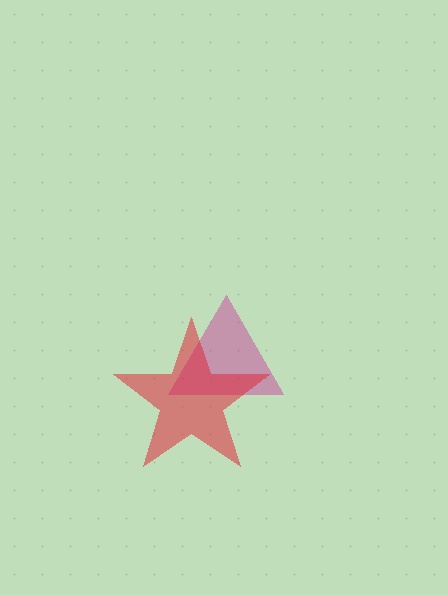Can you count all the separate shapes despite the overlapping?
Yes, there are 2 separate shapes.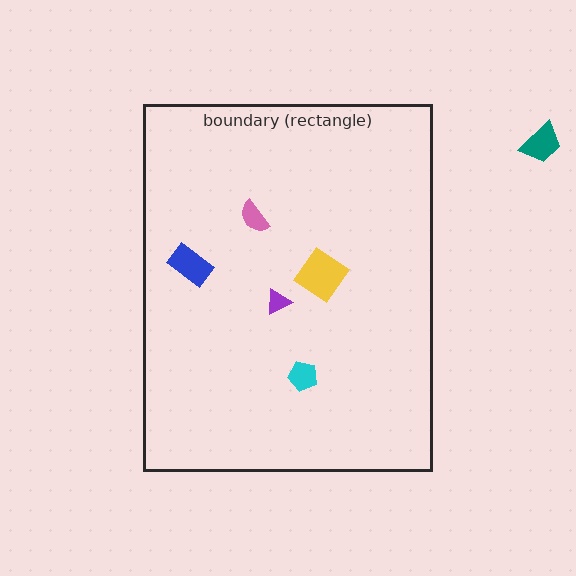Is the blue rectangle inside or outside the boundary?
Inside.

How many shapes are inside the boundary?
5 inside, 1 outside.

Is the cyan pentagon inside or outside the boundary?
Inside.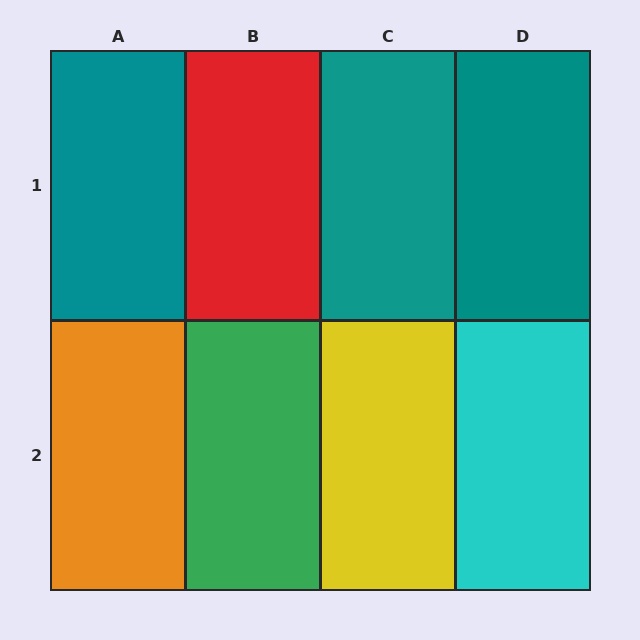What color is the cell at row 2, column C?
Yellow.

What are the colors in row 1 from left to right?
Teal, red, teal, teal.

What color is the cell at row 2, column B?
Green.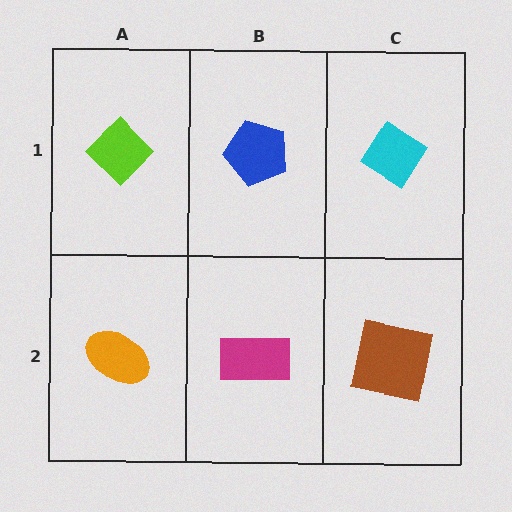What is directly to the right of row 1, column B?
A cyan diamond.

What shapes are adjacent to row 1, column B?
A magenta rectangle (row 2, column B), a lime diamond (row 1, column A), a cyan diamond (row 1, column C).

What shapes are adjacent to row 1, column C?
A brown square (row 2, column C), a blue pentagon (row 1, column B).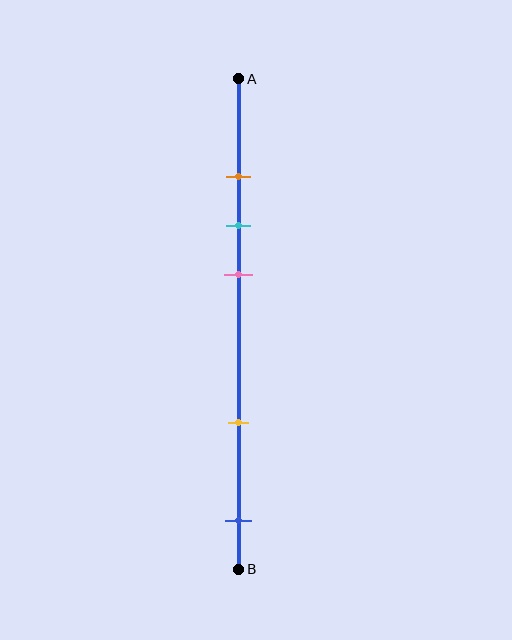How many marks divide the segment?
There are 5 marks dividing the segment.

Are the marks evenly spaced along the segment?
No, the marks are not evenly spaced.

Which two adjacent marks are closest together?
The orange and cyan marks are the closest adjacent pair.